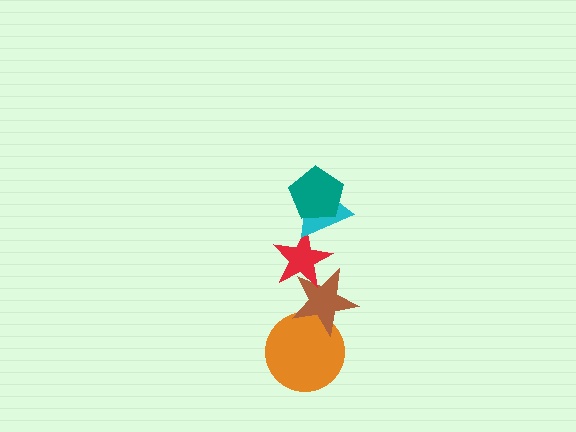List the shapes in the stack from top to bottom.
From top to bottom: the teal pentagon, the cyan triangle, the red star, the brown star, the orange circle.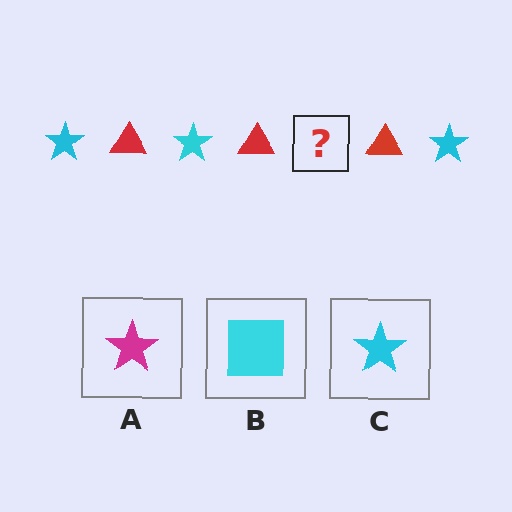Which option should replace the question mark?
Option C.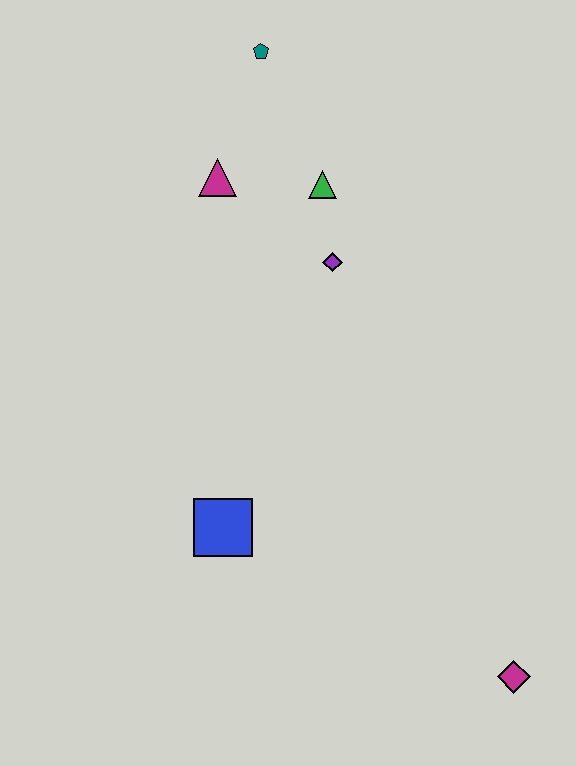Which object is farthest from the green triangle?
The magenta diamond is farthest from the green triangle.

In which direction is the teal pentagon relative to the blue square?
The teal pentagon is above the blue square.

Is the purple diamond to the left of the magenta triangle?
No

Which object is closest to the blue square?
The purple diamond is closest to the blue square.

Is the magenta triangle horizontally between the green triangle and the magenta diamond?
No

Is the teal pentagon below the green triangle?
No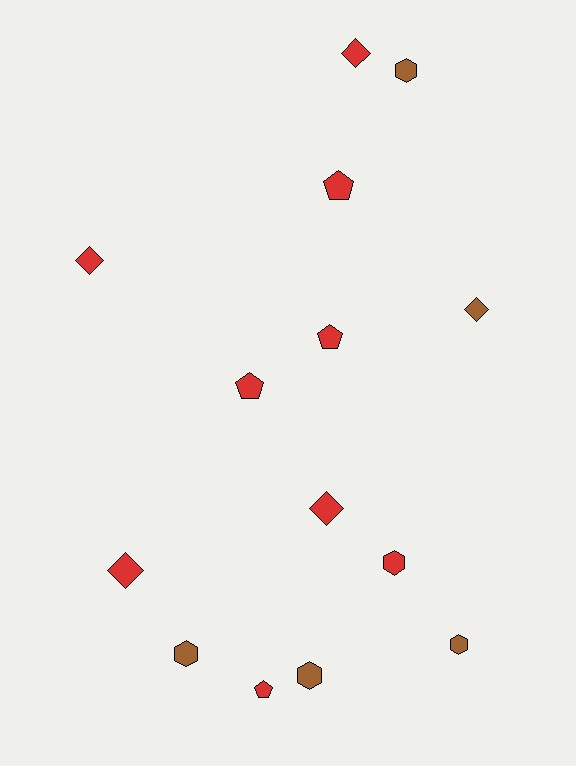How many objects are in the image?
There are 14 objects.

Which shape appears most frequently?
Hexagon, with 5 objects.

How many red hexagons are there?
There is 1 red hexagon.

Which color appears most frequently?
Red, with 9 objects.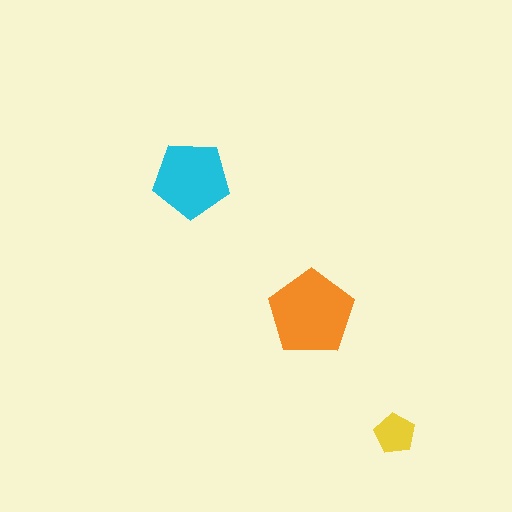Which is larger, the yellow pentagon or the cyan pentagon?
The cyan one.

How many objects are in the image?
There are 3 objects in the image.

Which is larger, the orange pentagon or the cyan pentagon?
The orange one.